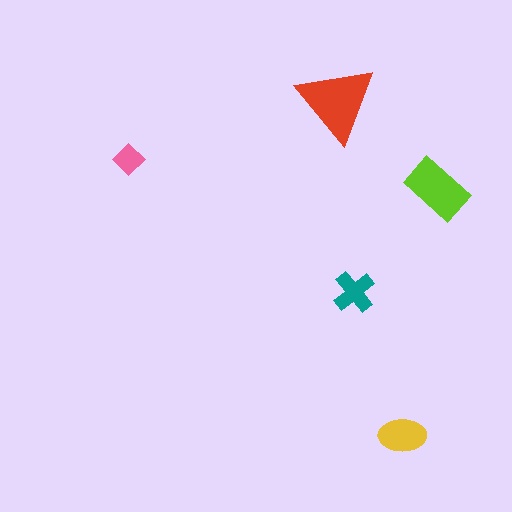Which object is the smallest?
The pink diamond.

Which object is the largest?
The red triangle.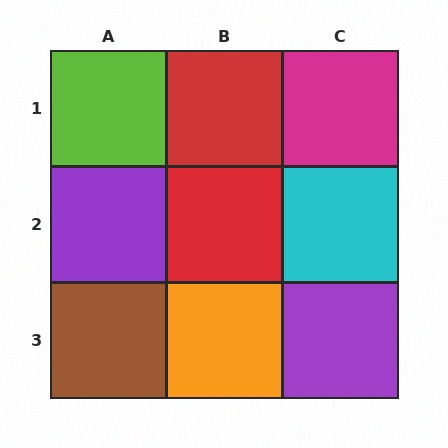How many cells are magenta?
1 cell is magenta.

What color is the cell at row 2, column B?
Red.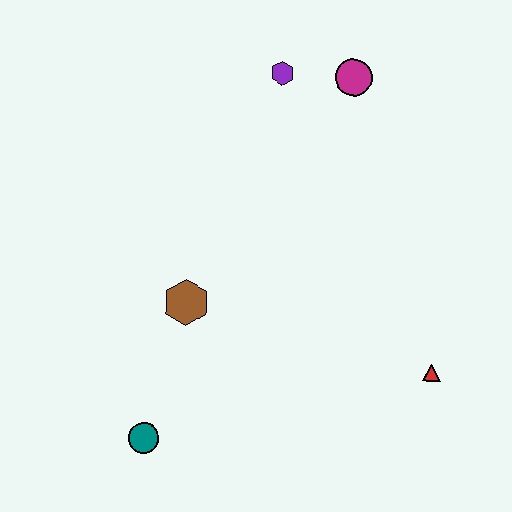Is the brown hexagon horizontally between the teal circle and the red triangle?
Yes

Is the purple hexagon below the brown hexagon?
No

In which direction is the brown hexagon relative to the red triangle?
The brown hexagon is to the left of the red triangle.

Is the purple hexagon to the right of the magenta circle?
No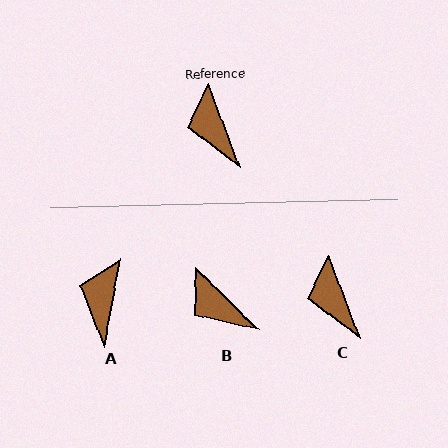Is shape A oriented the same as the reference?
No, it is off by about 31 degrees.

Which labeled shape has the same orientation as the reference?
C.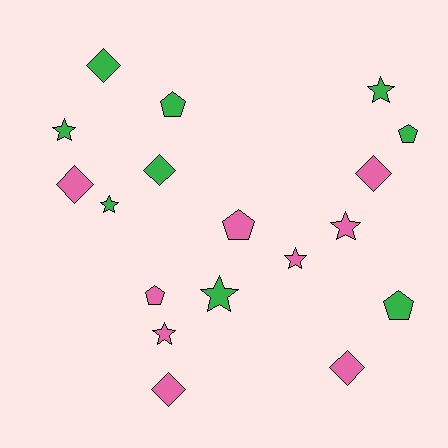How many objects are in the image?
There are 18 objects.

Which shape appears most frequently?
Star, with 7 objects.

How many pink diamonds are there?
There are 4 pink diamonds.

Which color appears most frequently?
Pink, with 9 objects.